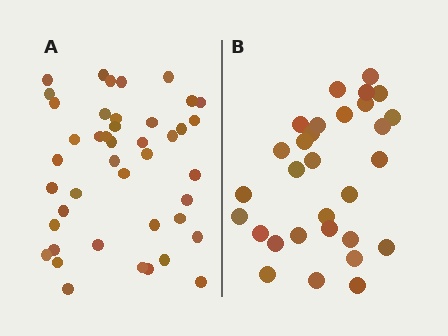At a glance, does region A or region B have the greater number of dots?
Region A (the left region) has more dots.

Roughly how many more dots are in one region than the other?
Region A has approximately 15 more dots than region B.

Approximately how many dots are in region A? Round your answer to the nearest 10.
About 40 dots. (The exact count is 43, which rounds to 40.)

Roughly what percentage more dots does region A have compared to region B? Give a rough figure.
About 45% more.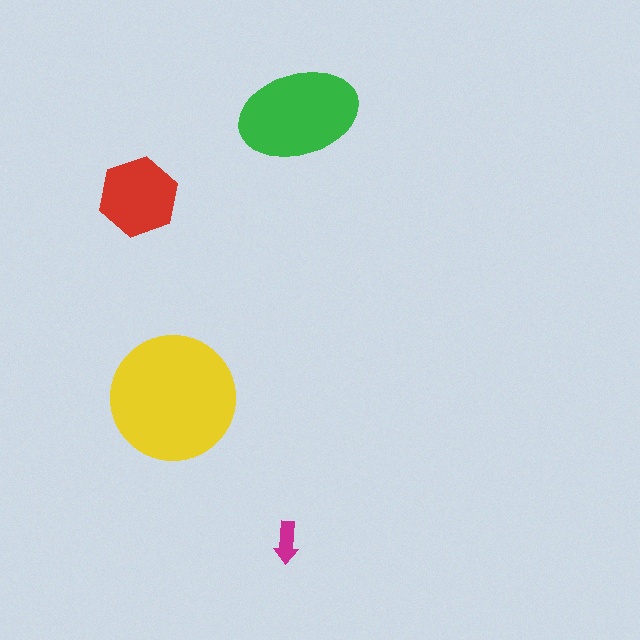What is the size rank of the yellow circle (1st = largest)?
1st.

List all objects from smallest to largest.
The magenta arrow, the red hexagon, the green ellipse, the yellow circle.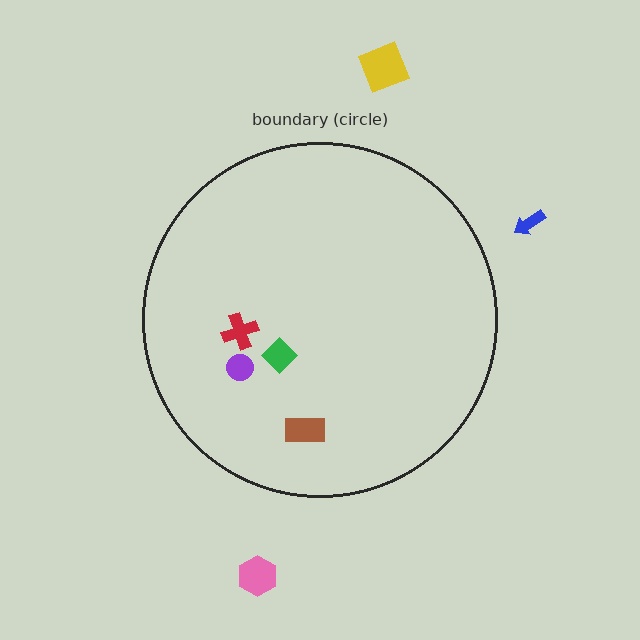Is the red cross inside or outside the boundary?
Inside.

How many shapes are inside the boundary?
4 inside, 3 outside.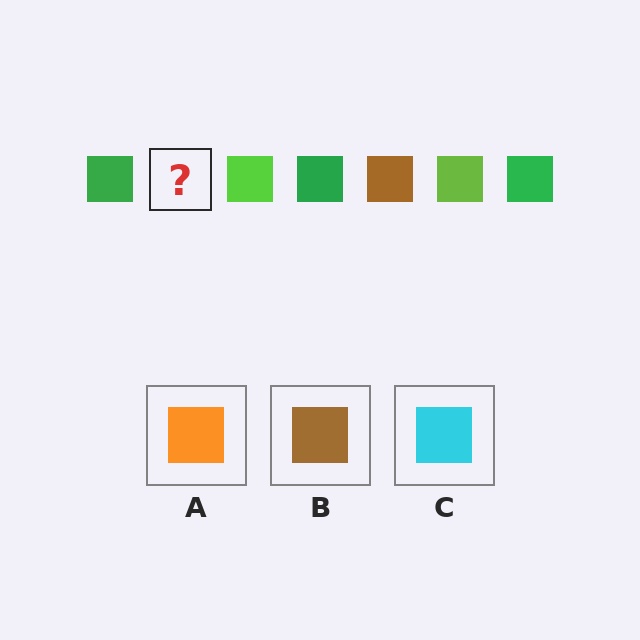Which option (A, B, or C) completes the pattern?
B.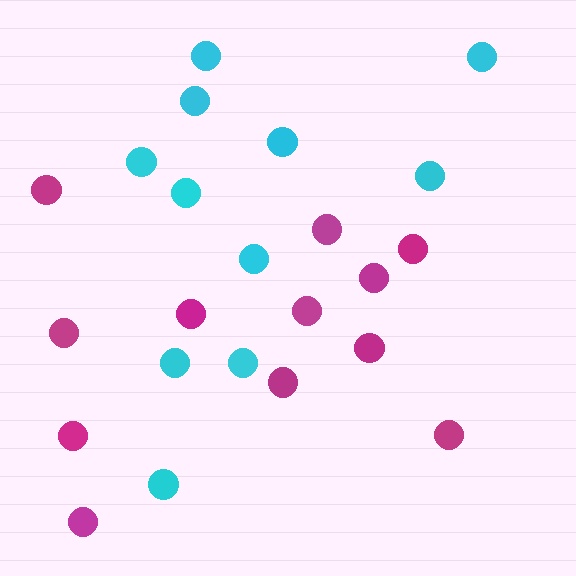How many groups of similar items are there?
There are 2 groups: one group of magenta circles (12) and one group of cyan circles (11).